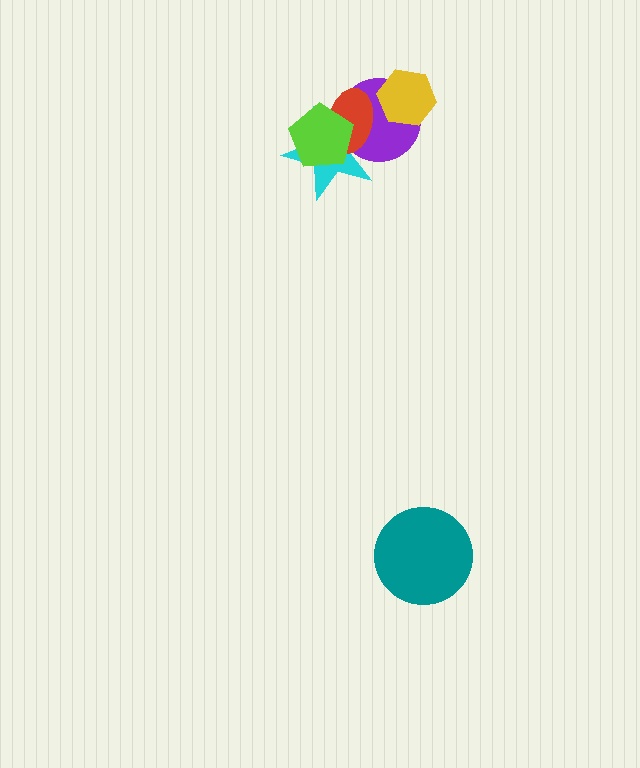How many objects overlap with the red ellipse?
3 objects overlap with the red ellipse.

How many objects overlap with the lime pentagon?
3 objects overlap with the lime pentagon.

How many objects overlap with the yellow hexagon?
1 object overlaps with the yellow hexagon.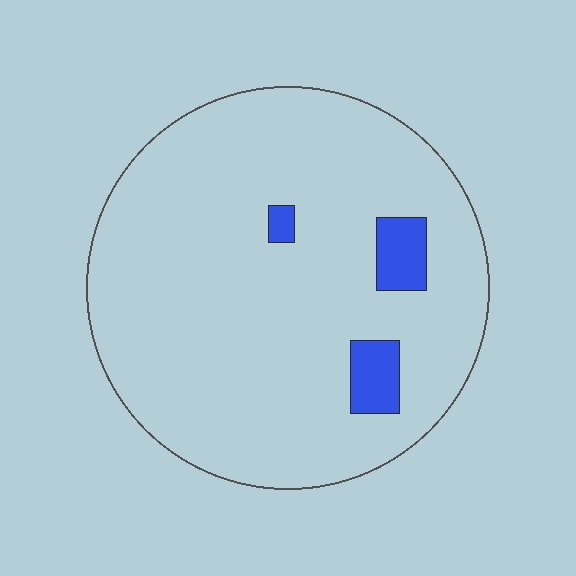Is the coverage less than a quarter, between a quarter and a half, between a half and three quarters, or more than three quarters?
Less than a quarter.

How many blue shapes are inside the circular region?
3.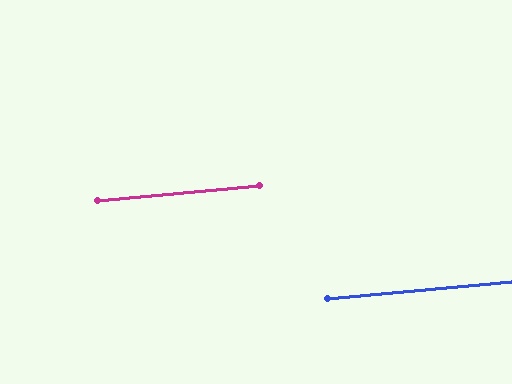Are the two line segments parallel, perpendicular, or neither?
Parallel — their directions differ by only 0.3°.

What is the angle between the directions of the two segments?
Approximately 0 degrees.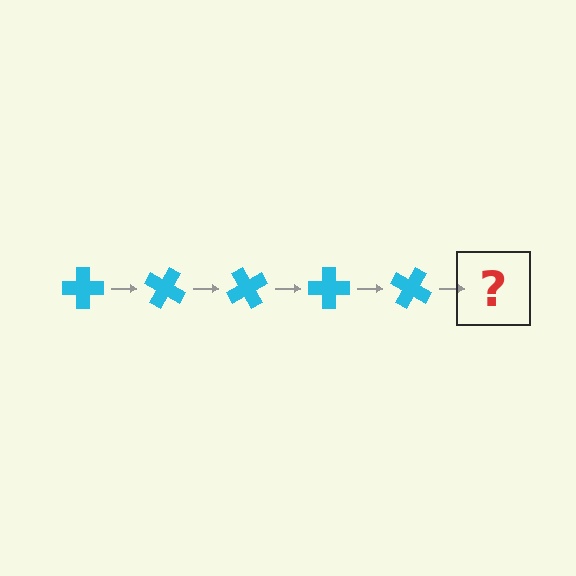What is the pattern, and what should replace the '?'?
The pattern is that the cross rotates 30 degrees each step. The '?' should be a cyan cross rotated 150 degrees.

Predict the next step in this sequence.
The next step is a cyan cross rotated 150 degrees.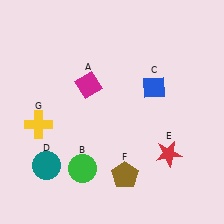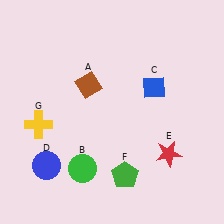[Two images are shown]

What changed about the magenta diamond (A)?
In Image 1, A is magenta. In Image 2, it changed to brown.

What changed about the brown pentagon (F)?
In Image 1, F is brown. In Image 2, it changed to green.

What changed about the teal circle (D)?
In Image 1, D is teal. In Image 2, it changed to blue.